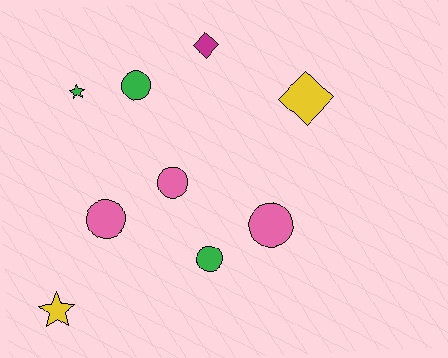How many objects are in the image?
There are 9 objects.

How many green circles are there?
There are 2 green circles.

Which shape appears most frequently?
Circle, with 5 objects.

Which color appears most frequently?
Pink, with 3 objects.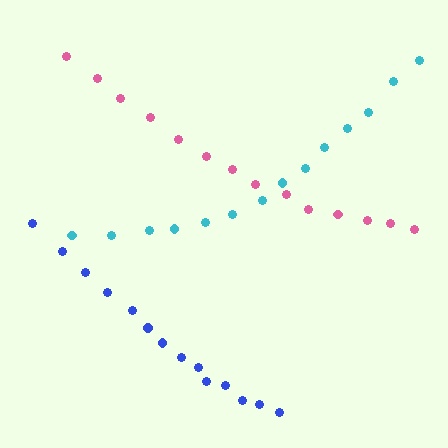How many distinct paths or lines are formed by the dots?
There are 3 distinct paths.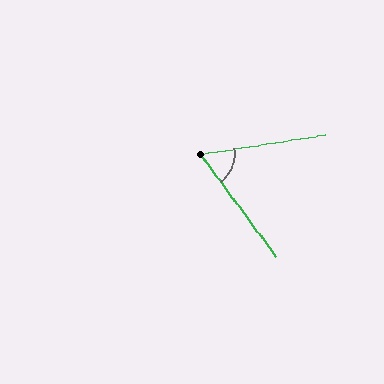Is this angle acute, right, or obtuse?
It is acute.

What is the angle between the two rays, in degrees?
Approximately 63 degrees.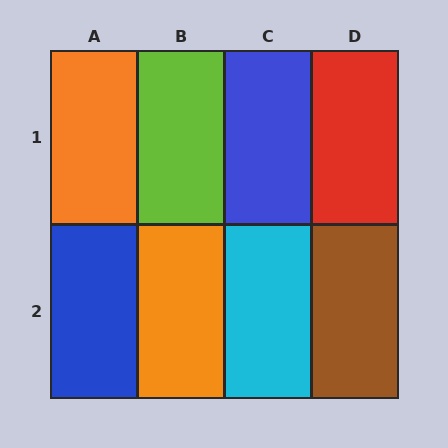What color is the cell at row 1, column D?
Red.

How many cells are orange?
2 cells are orange.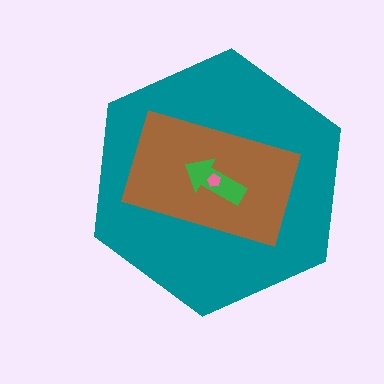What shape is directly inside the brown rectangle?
The green arrow.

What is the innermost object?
The pink pentagon.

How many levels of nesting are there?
4.